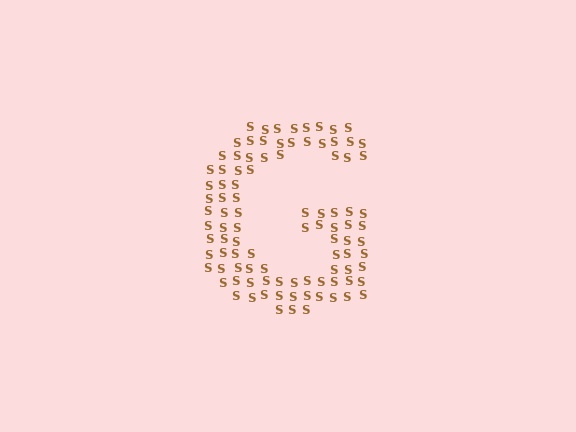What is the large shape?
The large shape is the letter G.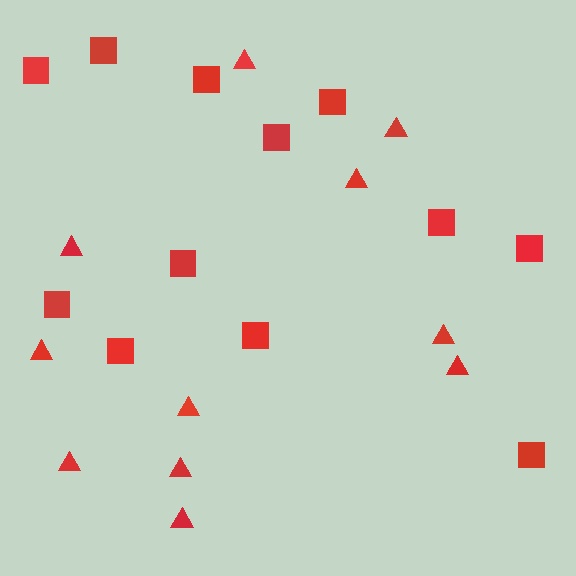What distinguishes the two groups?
There are 2 groups: one group of squares (12) and one group of triangles (11).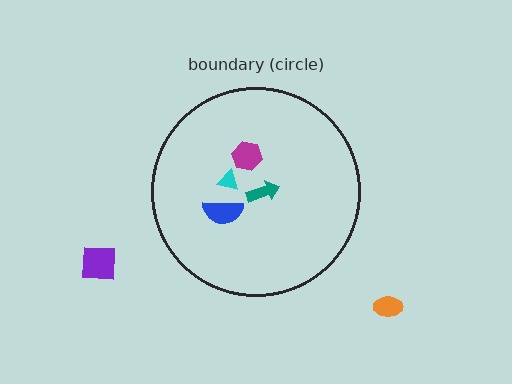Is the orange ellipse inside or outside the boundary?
Outside.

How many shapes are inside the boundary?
4 inside, 2 outside.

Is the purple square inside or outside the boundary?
Outside.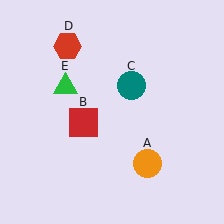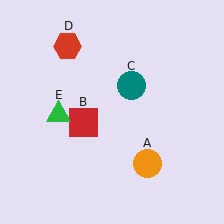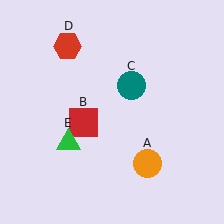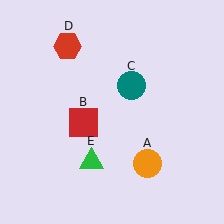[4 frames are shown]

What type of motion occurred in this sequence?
The green triangle (object E) rotated counterclockwise around the center of the scene.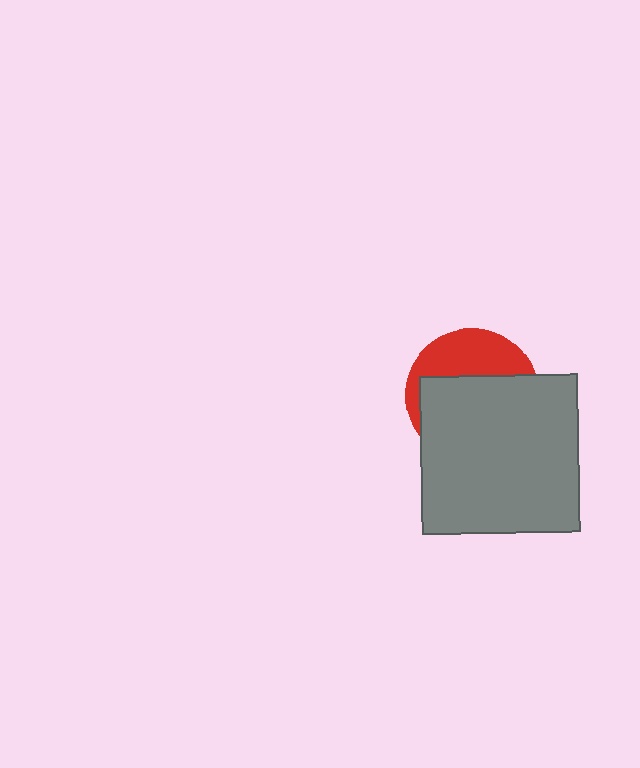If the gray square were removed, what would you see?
You would see the complete red circle.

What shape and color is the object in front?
The object in front is a gray square.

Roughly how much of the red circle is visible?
A small part of it is visible (roughly 36%).